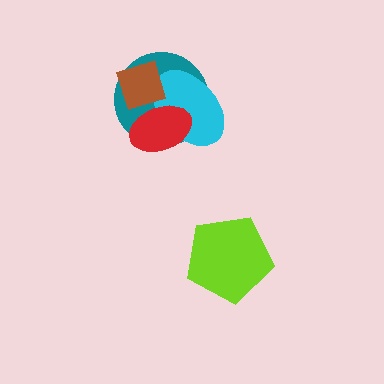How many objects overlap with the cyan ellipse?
3 objects overlap with the cyan ellipse.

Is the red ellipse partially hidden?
No, no other shape covers it.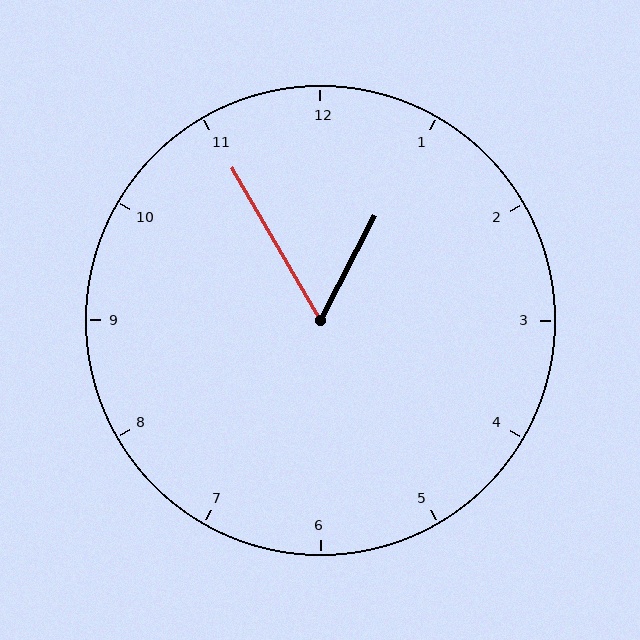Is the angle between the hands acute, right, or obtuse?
It is acute.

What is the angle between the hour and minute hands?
Approximately 58 degrees.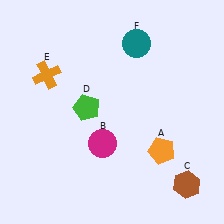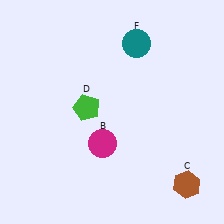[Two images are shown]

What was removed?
The orange cross (E), the orange pentagon (A) were removed in Image 2.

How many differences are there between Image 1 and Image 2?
There are 2 differences between the two images.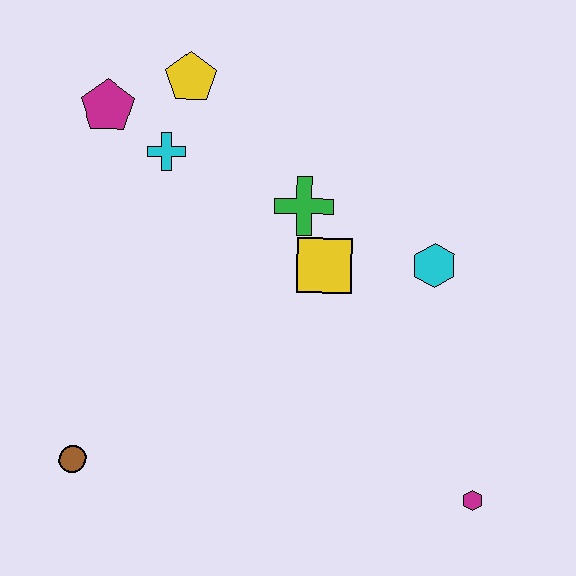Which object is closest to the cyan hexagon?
The yellow square is closest to the cyan hexagon.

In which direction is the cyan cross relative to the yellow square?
The cyan cross is to the left of the yellow square.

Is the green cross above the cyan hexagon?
Yes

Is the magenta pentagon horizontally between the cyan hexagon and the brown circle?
Yes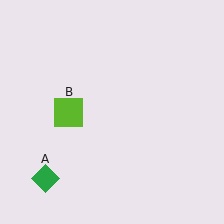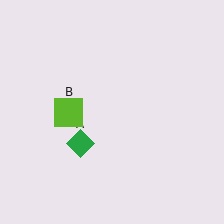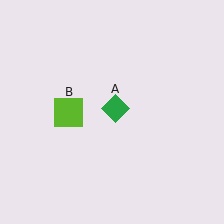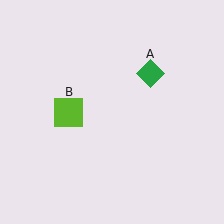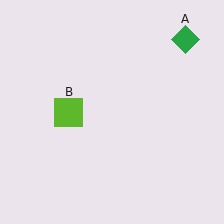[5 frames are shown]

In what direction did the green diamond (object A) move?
The green diamond (object A) moved up and to the right.